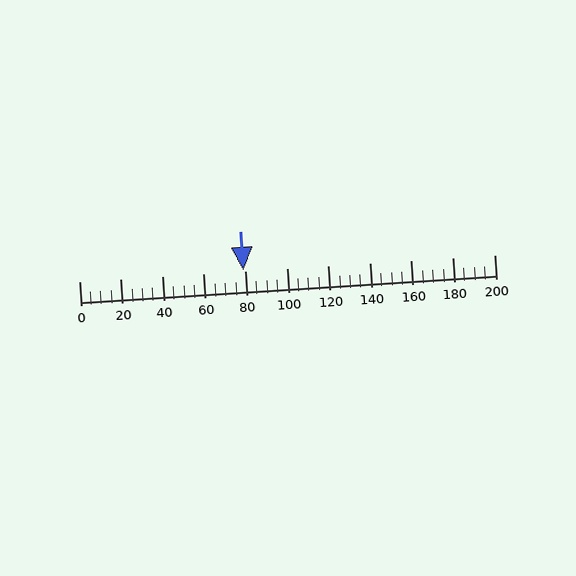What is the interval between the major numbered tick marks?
The major tick marks are spaced 20 units apart.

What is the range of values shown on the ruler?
The ruler shows values from 0 to 200.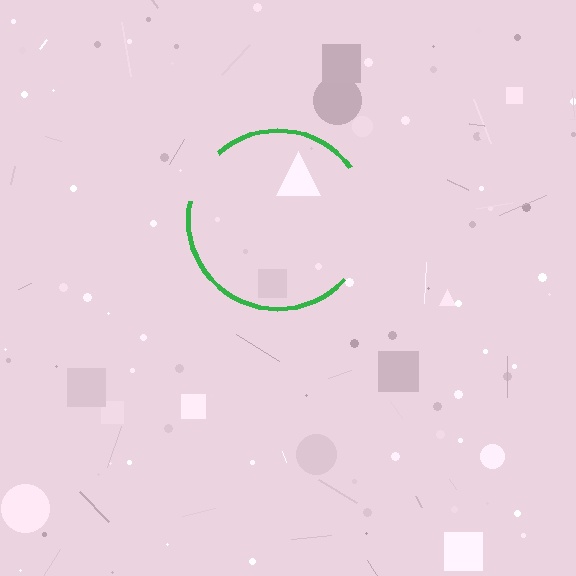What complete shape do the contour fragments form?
The contour fragments form a circle.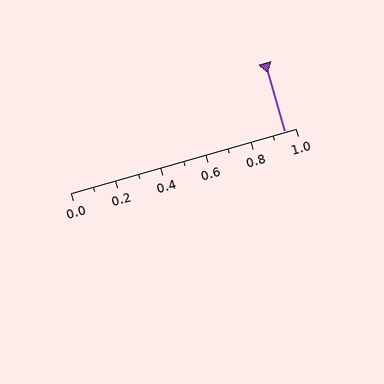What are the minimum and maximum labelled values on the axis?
The axis runs from 0.0 to 1.0.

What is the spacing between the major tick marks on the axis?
The major ticks are spaced 0.2 apart.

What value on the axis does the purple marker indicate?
The marker indicates approximately 0.95.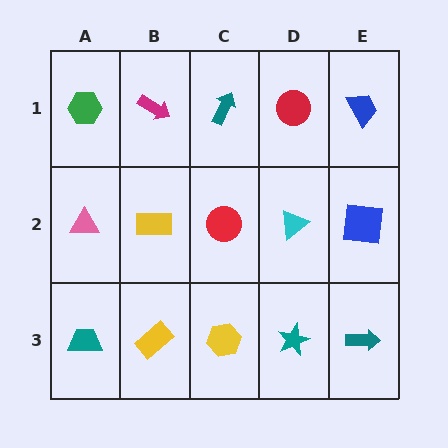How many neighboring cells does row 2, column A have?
3.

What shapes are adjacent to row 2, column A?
A green hexagon (row 1, column A), a teal trapezoid (row 3, column A), a yellow rectangle (row 2, column B).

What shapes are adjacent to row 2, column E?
A blue trapezoid (row 1, column E), a teal arrow (row 3, column E), a cyan triangle (row 2, column D).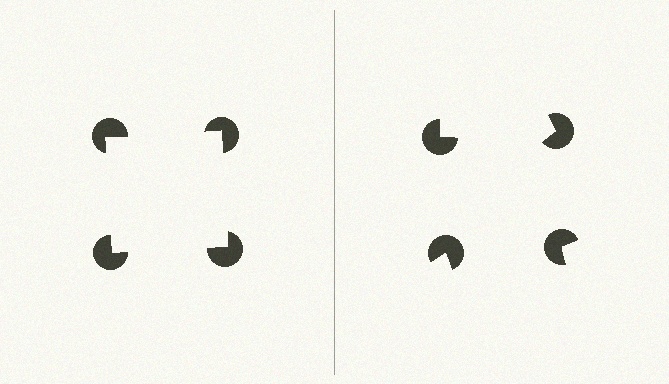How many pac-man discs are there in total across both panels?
8 — 4 on each side.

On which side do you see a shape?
An illusory square appears on the left side. On the right side the wedge cuts are rotated, so no coherent shape forms.